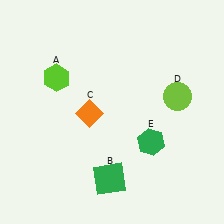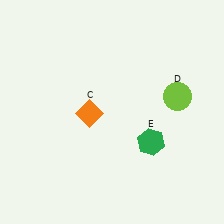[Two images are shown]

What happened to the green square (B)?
The green square (B) was removed in Image 2. It was in the bottom-left area of Image 1.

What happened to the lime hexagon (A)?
The lime hexagon (A) was removed in Image 2. It was in the top-left area of Image 1.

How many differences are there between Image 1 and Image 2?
There are 2 differences between the two images.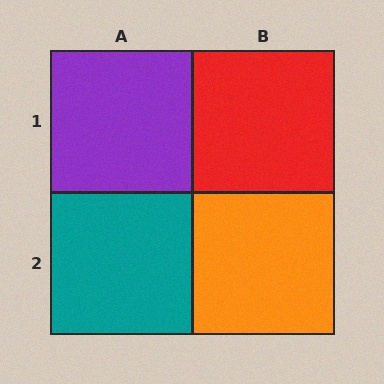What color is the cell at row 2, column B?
Orange.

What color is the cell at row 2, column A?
Teal.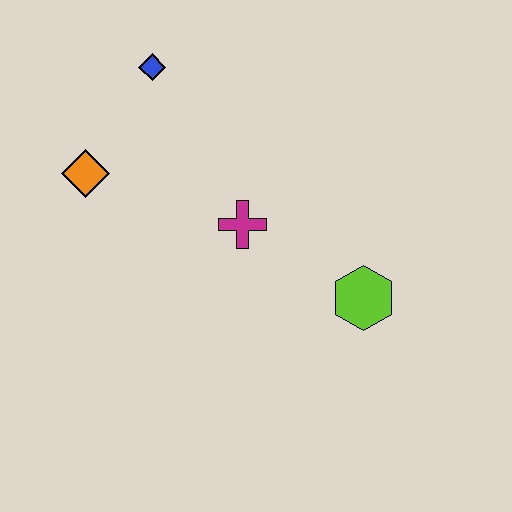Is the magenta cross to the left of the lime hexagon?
Yes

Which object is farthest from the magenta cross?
The blue diamond is farthest from the magenta cross.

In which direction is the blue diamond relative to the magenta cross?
The blue diamond is above the magenta cross.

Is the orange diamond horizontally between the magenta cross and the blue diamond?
No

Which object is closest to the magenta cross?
The lime hexagon is closest to the magenta cross.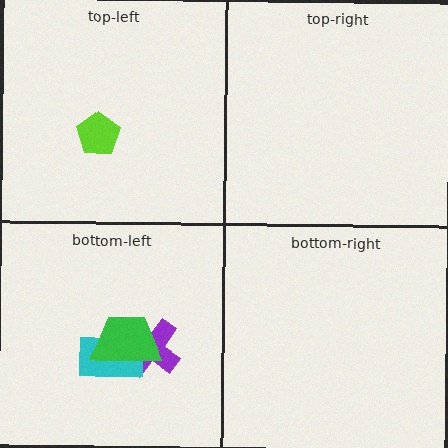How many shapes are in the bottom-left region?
3.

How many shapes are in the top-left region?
1.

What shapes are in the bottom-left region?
The purple cross, the cyan rectangle, the green trapezoid.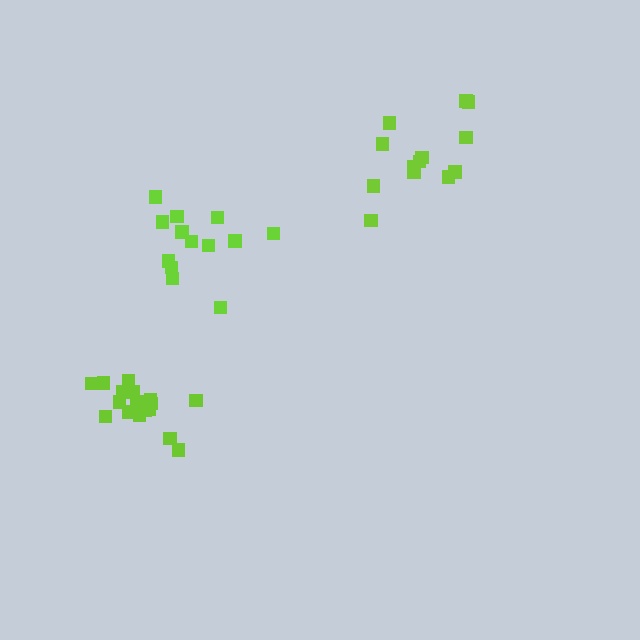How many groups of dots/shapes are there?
There are 3 groups.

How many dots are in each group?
Group 1: 13 dots, Group 2: 17 dots, Group 3: 13 dots (43 total).